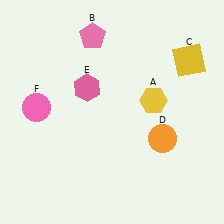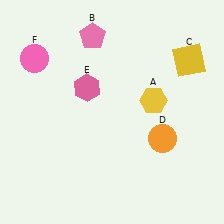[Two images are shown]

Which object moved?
The pink circle (F) moved up.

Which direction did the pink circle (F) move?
The pink circle (F) moved up.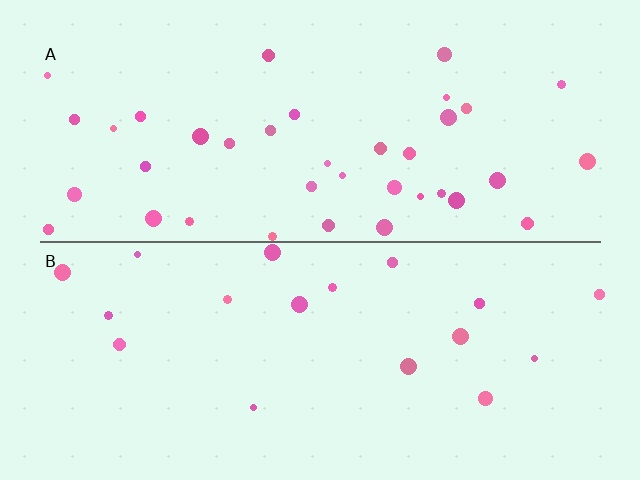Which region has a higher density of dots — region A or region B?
A (the top).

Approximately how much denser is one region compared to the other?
Approximately 2.1× — region A over region B.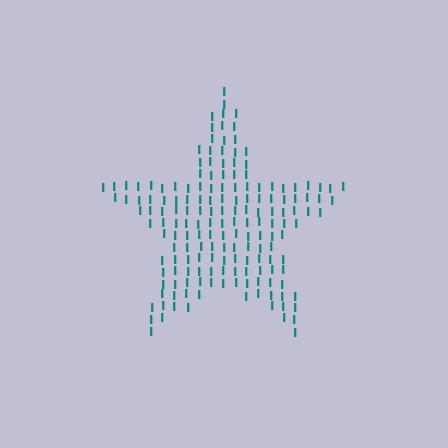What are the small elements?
The small elements are letter I's.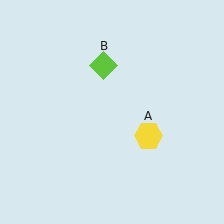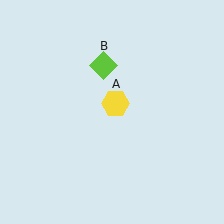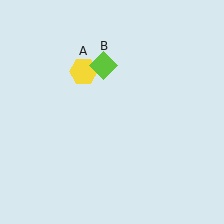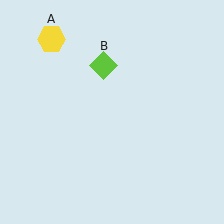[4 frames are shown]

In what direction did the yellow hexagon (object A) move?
The yellow hexagon (object A) moved up and to the left.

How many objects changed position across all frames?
1 object changed position: yellow hexagon (object A).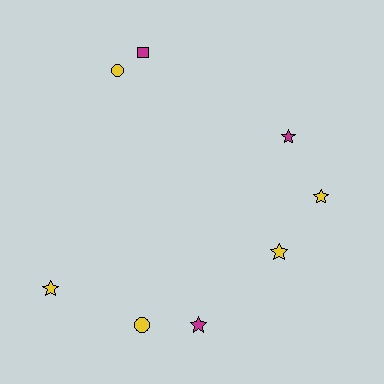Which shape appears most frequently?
Star, with 5 objects.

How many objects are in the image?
There are 8 objects.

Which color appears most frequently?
Yellow, with 5 objects.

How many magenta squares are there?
There is 1 magenta square.